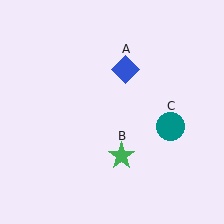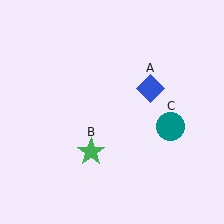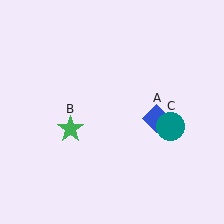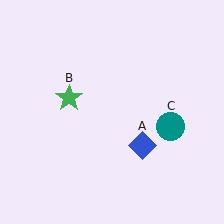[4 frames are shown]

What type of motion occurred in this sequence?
The blue diamond (object A), green star (object B) rotated clockwise around the center of the scene.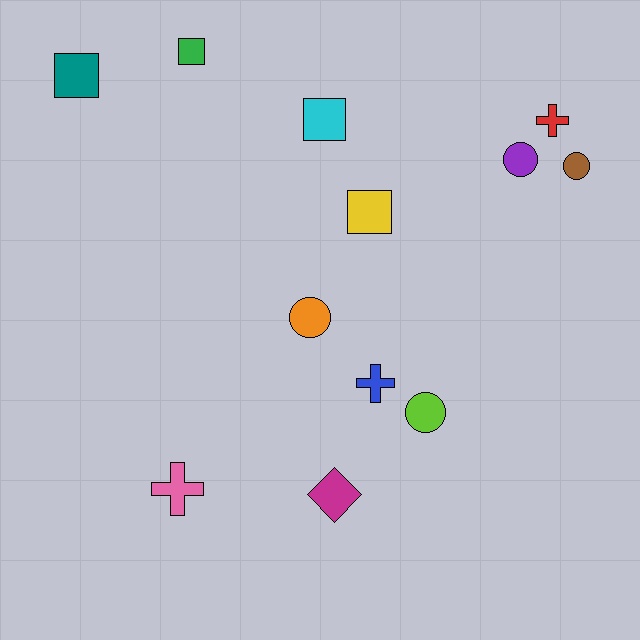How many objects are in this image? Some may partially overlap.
There are 12 objects.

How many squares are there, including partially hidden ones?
There are 4 squares.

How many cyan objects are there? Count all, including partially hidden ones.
There is 1 cyan object.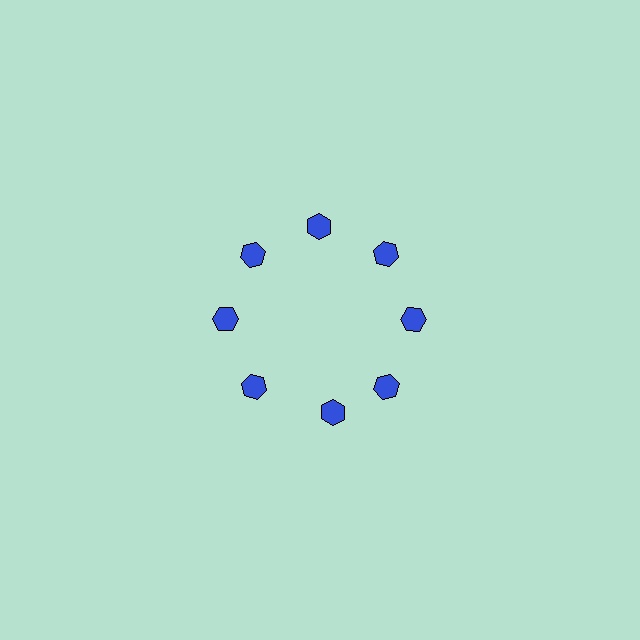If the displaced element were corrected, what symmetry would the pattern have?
It would have 8-fold rotational symmetry — the pattern would map onto itself every 45 degrees.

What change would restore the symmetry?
The symmetry would be restored by rotating it back into even spacing with its neighbors so that all 8 hexagons sit at equal angles and equal distance from the center.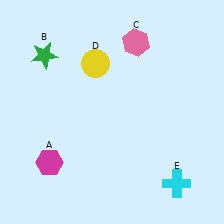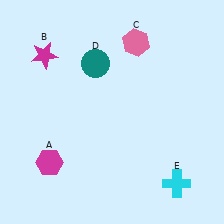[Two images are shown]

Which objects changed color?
B changed from green to magenta. D changed from yellow to teal.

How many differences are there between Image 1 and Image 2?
There are 2 differences between the two images.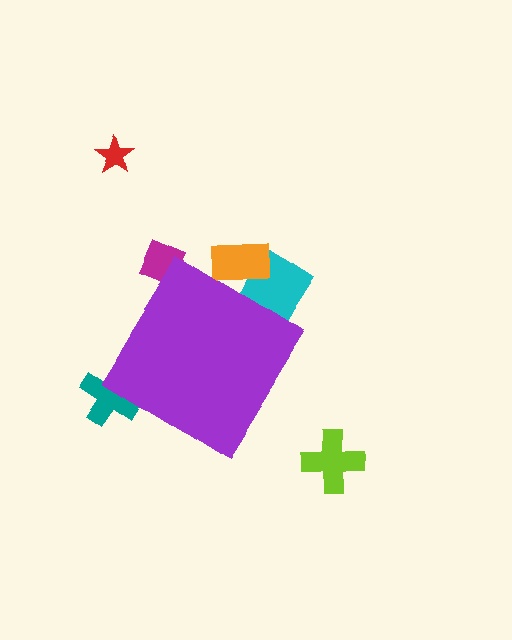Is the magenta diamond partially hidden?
Yes, the magenta diamond is partially hidden behind the purple diamond.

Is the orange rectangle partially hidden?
Yes, the orange rectangle is partially hidden behind the purple diamond.